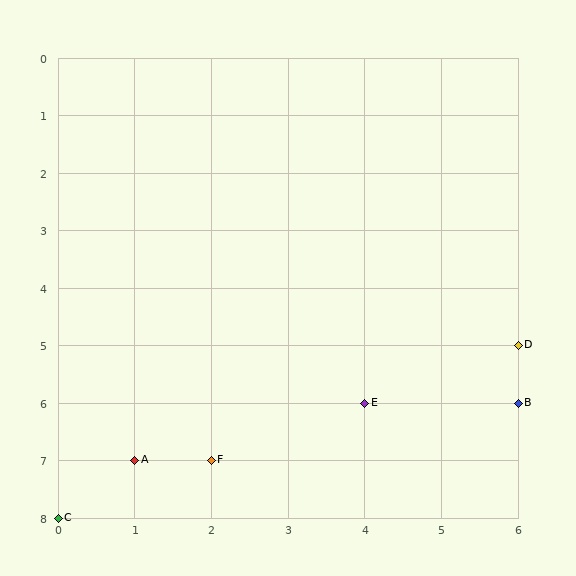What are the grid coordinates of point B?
Point B is at grid coordinates (6, 6).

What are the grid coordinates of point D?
Point D is at grid coordinates (6, 5).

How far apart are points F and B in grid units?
Points F and B are 4 columns and 1 row apart (about 4.1 grid units diagonally).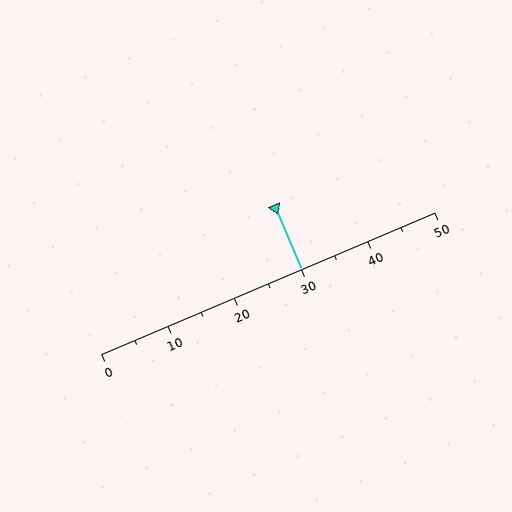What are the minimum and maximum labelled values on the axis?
The axis runs from 0 to 50.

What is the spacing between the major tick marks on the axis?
The major ticks are spaced 10 apart.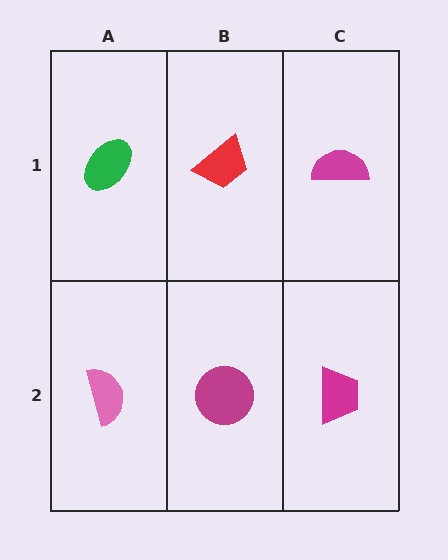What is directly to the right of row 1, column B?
A magenta semicircle.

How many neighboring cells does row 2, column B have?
3.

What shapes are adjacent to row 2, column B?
A red trapezoid (row 1, column B), a pink semicircle (row 2, column A), a magenta trapezoid (row 2, column C).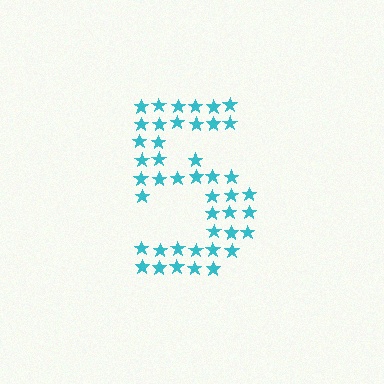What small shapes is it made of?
It is made of small stars.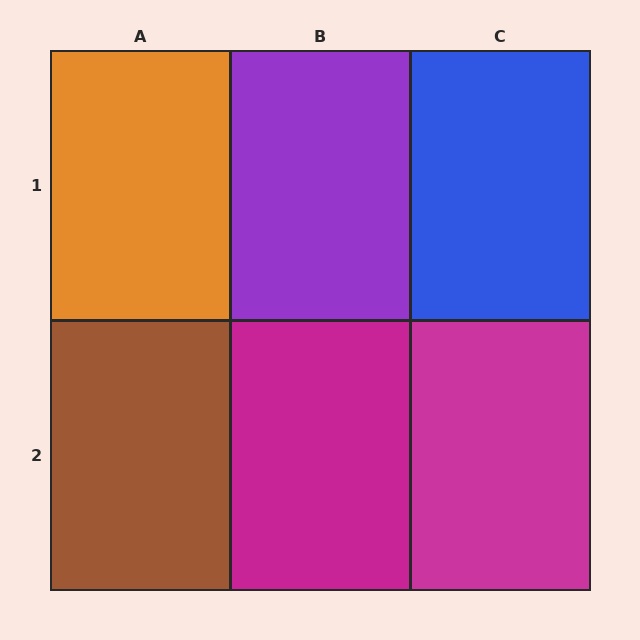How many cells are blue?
1 cell is blue.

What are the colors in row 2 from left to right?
Brown, magenta, magenta.